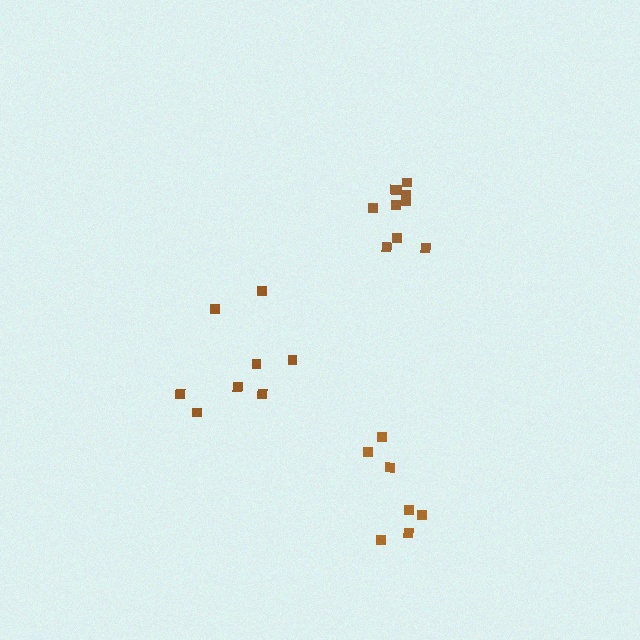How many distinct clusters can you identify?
There are 3 distinct clusters.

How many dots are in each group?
Group 1: 10 dots, Group 2: 7 dots, Group 3: 8 dots (25 total).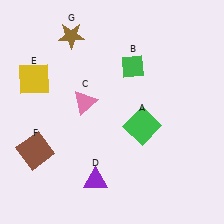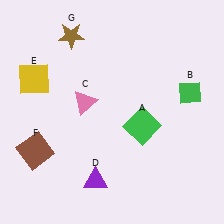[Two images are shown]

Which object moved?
The green diamond (B) moved right.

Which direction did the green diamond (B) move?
The green diamond (B) moved right.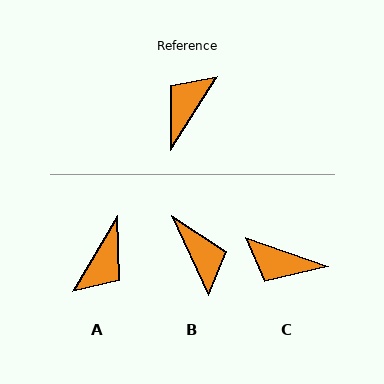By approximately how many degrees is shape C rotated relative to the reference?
Approximately 102 degrees counter-clockwise.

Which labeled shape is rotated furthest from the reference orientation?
A, about 178 degrees away.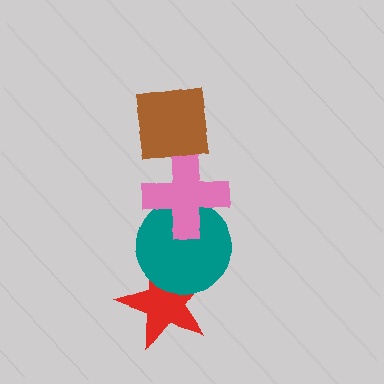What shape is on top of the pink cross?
The brown square is on top of the pink cross.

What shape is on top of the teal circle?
The pink cross is on top of the teal circle.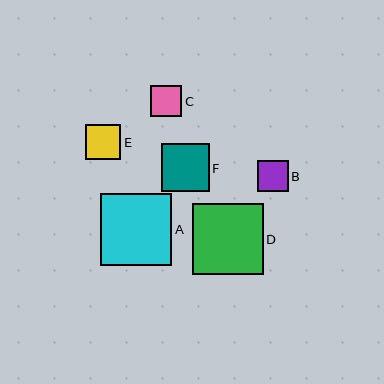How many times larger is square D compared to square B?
Square D is approximately 2.3 times the size of square B.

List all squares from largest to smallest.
From largest to smallest: A, D, F, E, C, B.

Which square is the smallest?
Square B is the smallest with a size of approximately 31 pixels.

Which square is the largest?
Square A is the largest with a size of approximately 72 pixels.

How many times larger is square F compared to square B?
Square F is approximately 1.6 times the size of square B.